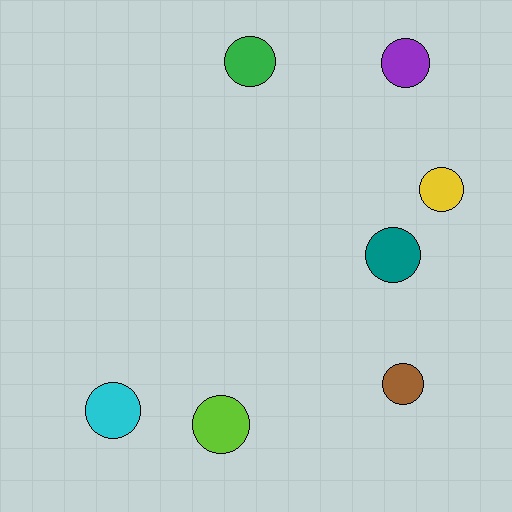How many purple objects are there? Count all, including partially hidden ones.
There is 1 purple object.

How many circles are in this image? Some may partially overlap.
There are 7 circles.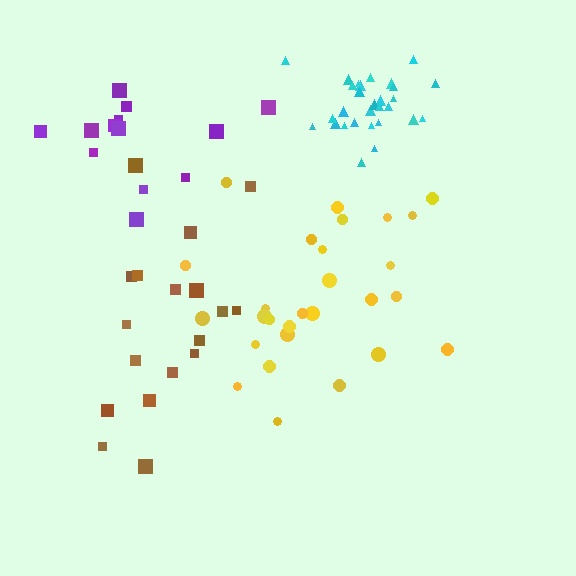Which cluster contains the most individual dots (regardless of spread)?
Cyan (29).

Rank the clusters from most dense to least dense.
cyan, yellow, brown, purple.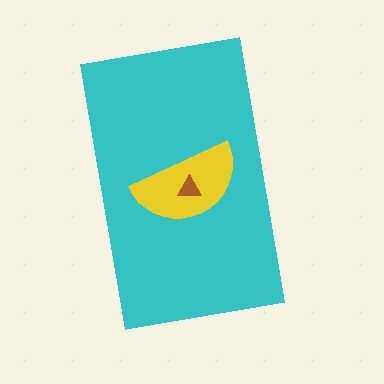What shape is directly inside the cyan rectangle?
The yellow semicircle.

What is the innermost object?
The brown triangle.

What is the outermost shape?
The cyan rectangle.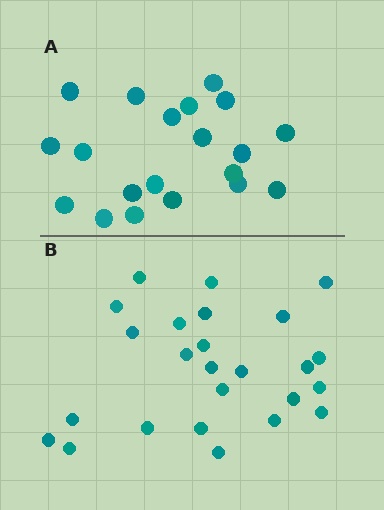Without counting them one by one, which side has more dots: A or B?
Region B (the bottom region) has more dots.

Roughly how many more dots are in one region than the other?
Region B has about 5 more dots than region A.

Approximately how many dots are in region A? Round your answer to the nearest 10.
About 20 dots.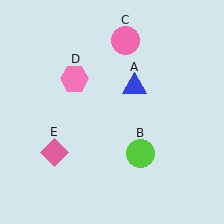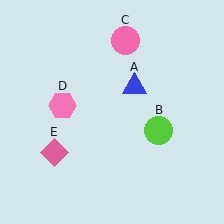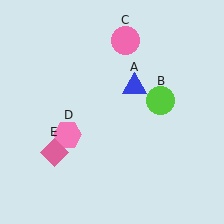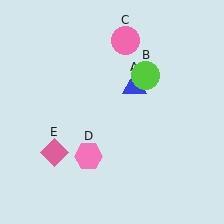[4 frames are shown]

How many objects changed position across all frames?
2 objects changed position: lime circle (object B), pink hexagon (object D).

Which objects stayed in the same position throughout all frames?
Blue triangle (object A) and pink circle (object C) and pink diamond (object E) remained stationary.